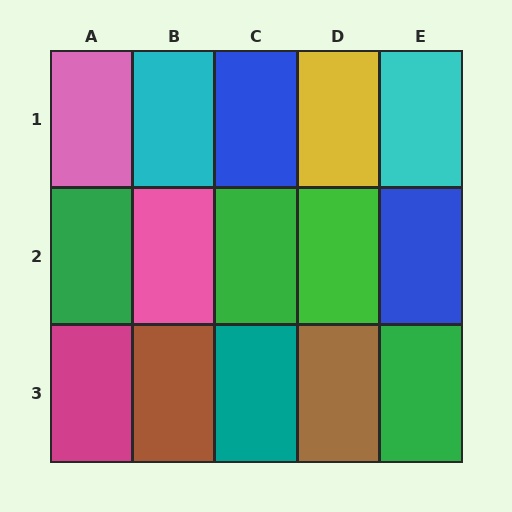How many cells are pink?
2 cells are pink.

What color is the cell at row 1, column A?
Pink.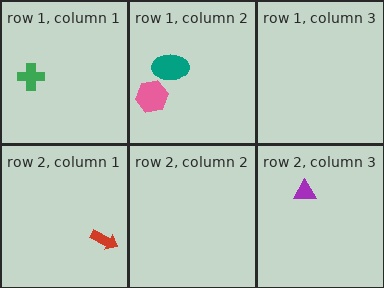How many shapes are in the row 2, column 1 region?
1.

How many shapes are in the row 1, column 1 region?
1.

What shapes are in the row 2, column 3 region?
The purple triangle.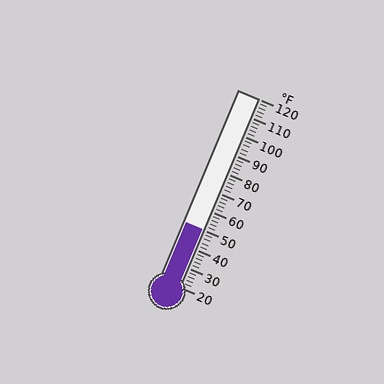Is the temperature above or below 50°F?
The temperature is at 50°F.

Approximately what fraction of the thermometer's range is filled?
The thermometer is filled to approximately 30% of its range.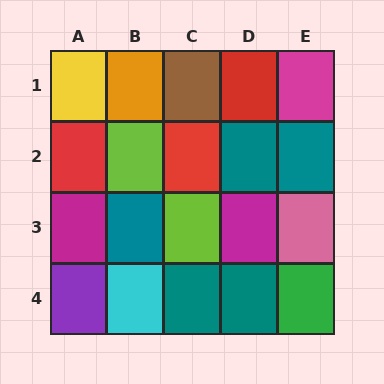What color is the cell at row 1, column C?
Brown.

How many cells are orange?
1 cell is orange.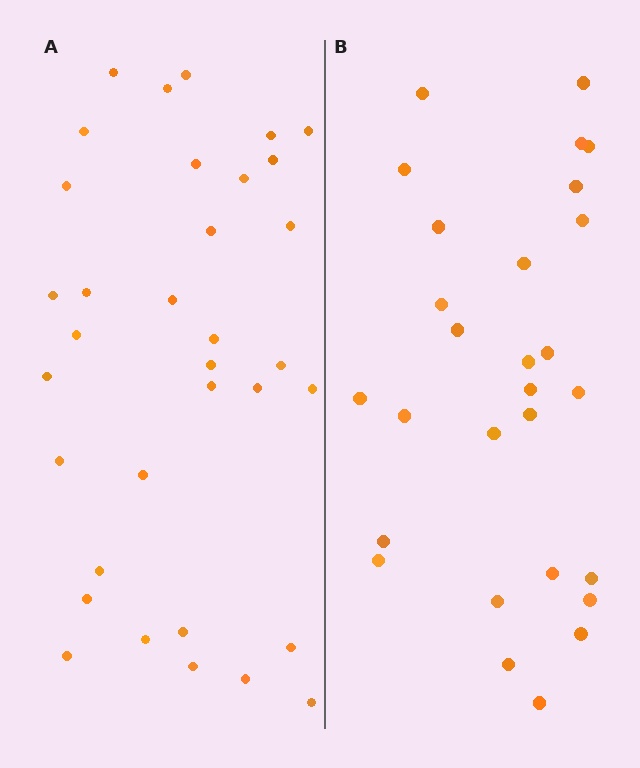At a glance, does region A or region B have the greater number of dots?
Region A (the left region) has more dots.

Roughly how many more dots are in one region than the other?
Region A has about 6 more dots than region B.